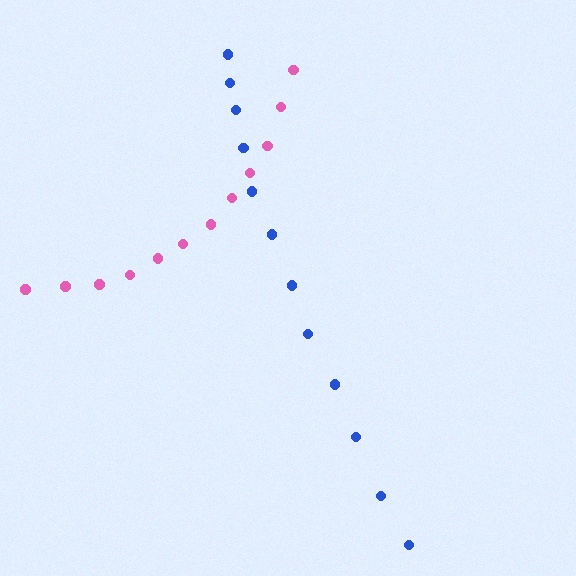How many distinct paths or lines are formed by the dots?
There are 2 distinct paths.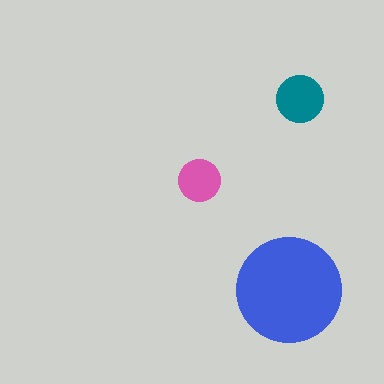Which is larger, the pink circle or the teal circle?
The teal one.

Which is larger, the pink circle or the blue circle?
The blue one.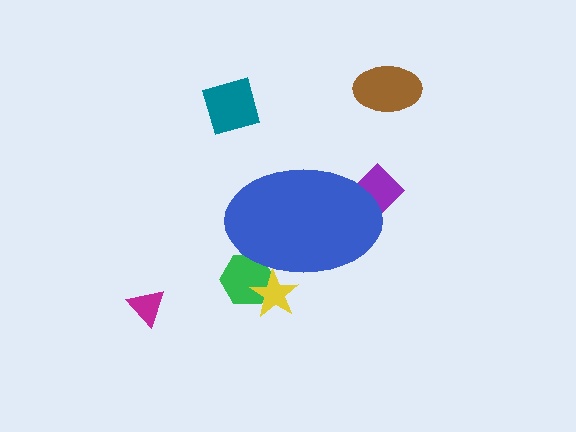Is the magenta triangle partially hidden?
No, the magenta triangle is fully visible.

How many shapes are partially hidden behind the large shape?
3 shapes are partially hidden.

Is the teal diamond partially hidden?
No, the teal diamond is fully visible.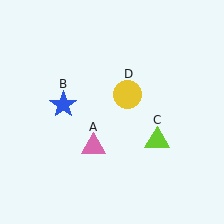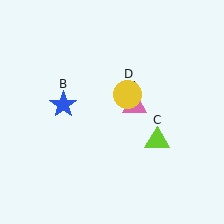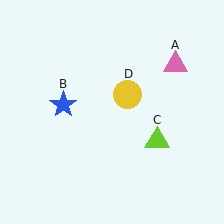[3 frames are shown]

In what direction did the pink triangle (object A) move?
The pink triangle (object A) moved up and to the right.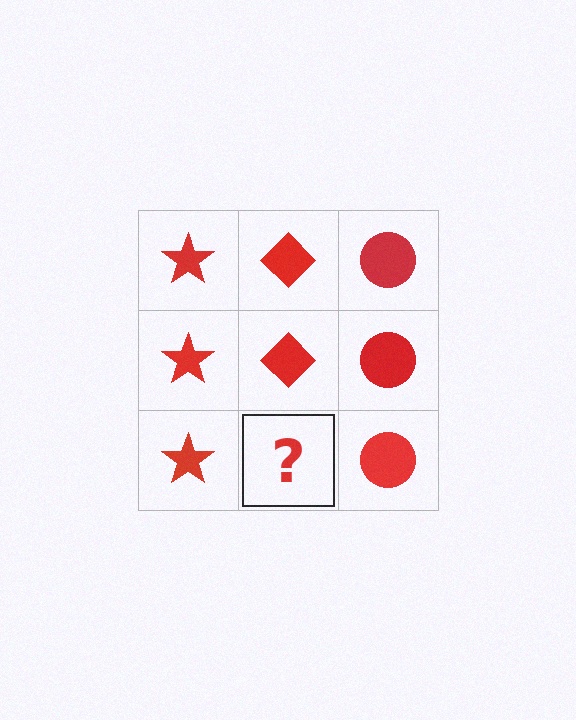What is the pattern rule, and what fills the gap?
The rule is that each column has a consistent shape. The gap should be filled with a red diamond.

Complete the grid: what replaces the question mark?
The question mark should be replaced with a red diamond.